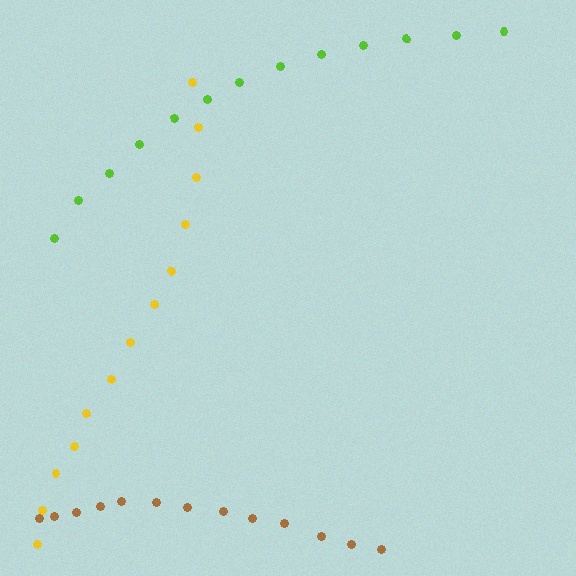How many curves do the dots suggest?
There are 3 distinct paths.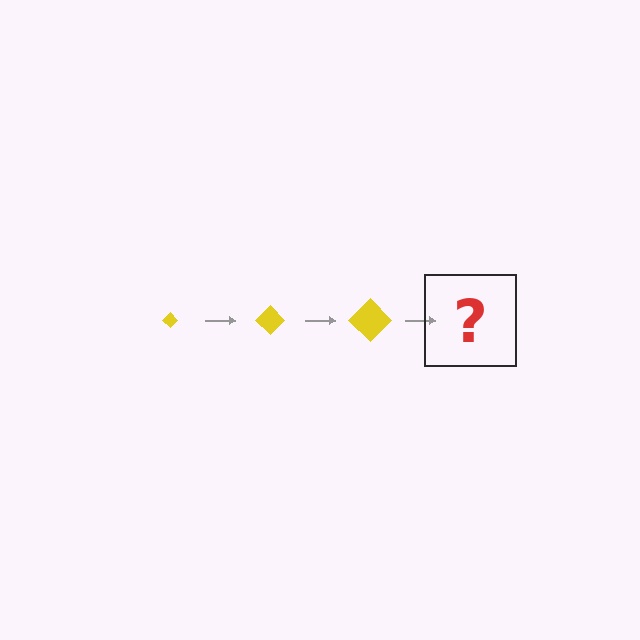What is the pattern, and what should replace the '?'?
The pattern is that the diamond gets progressively larger each step. The '?' should be a yellow diamond, larger than the previous one.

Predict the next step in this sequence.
The next step is a yellow diamond, larger than the previous one.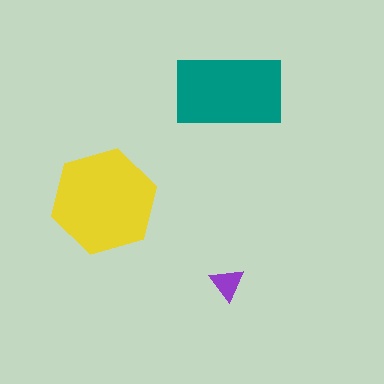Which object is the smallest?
The purple triangle.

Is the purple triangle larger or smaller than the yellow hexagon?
Smaller.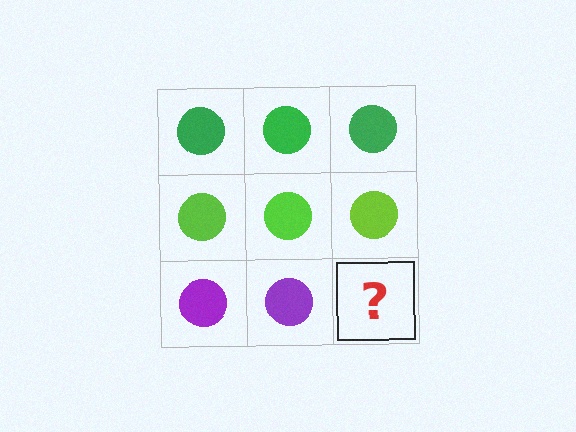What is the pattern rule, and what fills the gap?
The rule is that each row has a consistent color. The gap should be filled with a purple circle.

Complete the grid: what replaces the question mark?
The question mark should be replaced with a purple circle.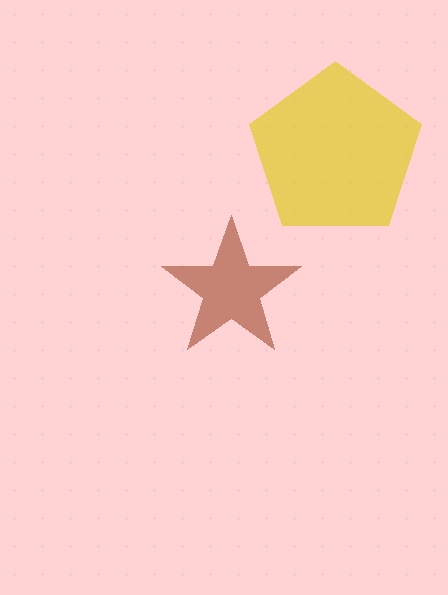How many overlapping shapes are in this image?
There are 2 overlapping shapes in the image.